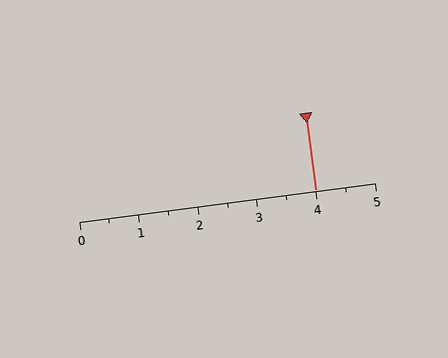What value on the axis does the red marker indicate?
The marker indicates approximately 4.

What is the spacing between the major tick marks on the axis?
The major ticks are spaced 1 apart.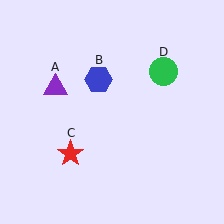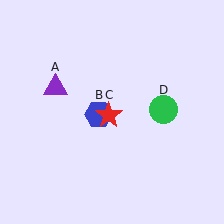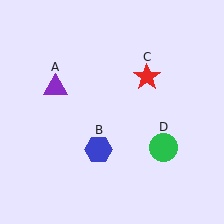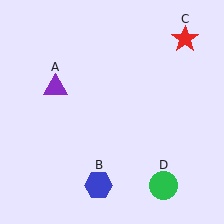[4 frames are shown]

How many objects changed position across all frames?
3 objects changed position: blue hexagon (object B), red star (object C), green circle (object D).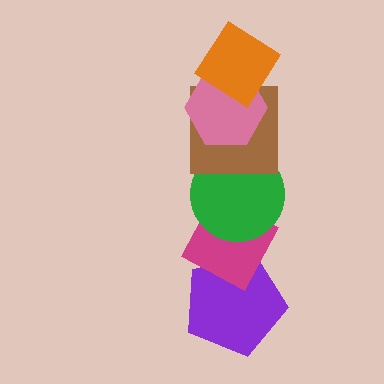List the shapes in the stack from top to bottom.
From top to bottom: the orange diamond, the pink hexagon, the brown square, the green circle, the magenta diamond, the purple pentagon.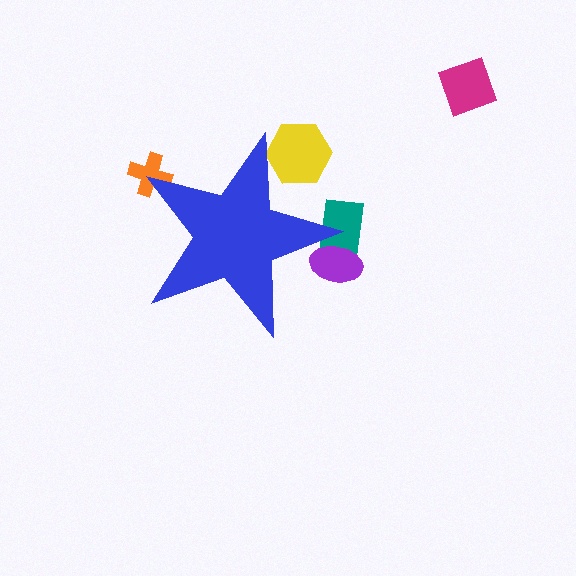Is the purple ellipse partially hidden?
Yes, the purple ellipse is partially hidden behind the blue star.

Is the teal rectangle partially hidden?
Yes, the teal rectangle is partially hidden behind the blue star.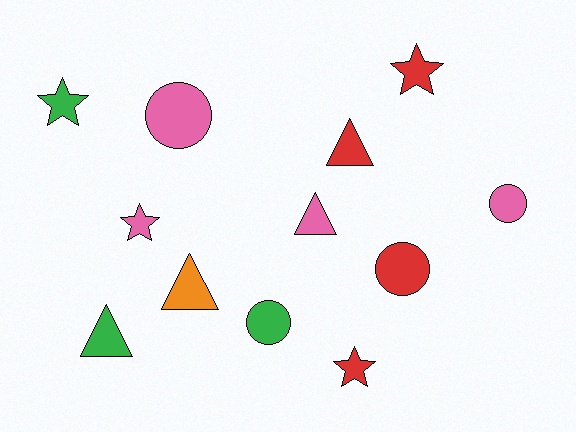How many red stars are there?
There are 2 red stars.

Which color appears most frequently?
Red, with 4 objects.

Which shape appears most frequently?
Circle, with 4 objects.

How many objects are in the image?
There are 12 objects.